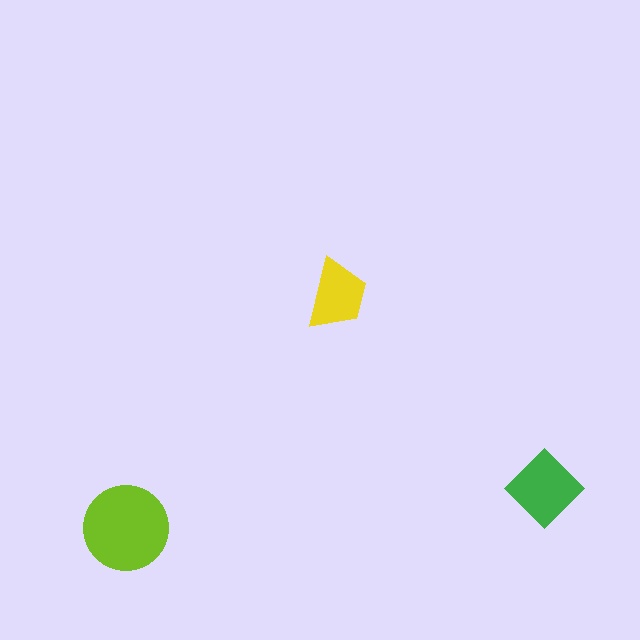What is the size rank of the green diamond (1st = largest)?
2nd.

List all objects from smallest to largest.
The yellow trapezoid, the green diamond, the lime circle.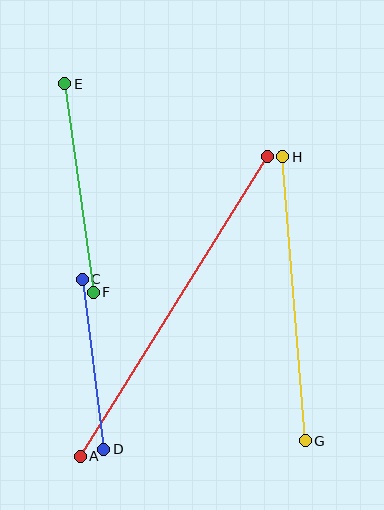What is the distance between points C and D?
The distance is approximately 171 pixels.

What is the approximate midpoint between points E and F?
The midpoint is at approximately (79, 188) pixels.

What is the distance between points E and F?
The distance is approximately 210 pixels.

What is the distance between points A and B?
The distance is approximately 354 pixels.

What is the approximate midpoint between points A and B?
The midpoint is at approximately (174, 306) pixels.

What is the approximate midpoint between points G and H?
The midpoint is at approximately (294, 299) pixels.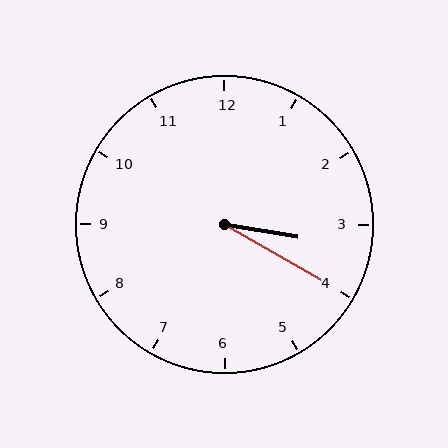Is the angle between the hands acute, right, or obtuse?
It is acute.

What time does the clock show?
3:20.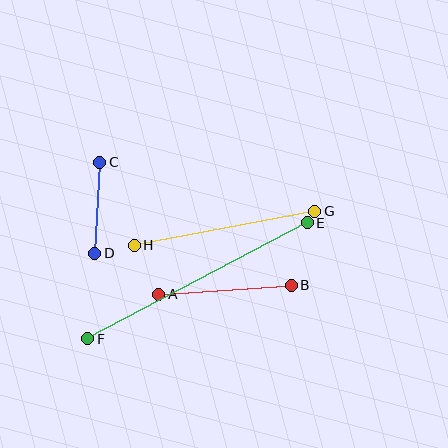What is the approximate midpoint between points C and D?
The midpoint is at approximately (97, 208) pixels.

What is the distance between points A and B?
The distance is approximately 133 pixels.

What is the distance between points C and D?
The distance is approximately 91 pixels.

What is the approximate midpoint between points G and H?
The midpoint is at approximately (225, 228) pixels.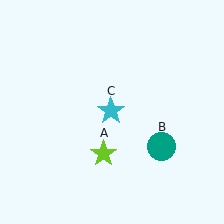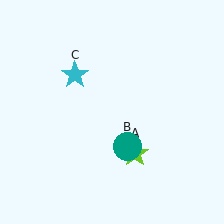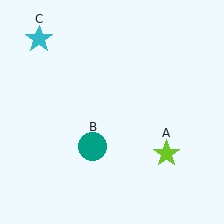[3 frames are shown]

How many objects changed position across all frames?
3 objects changed position: lime star (object A), teal circle (object B), cyan star (object C).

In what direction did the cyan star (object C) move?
The cyan star (object C) moved up and to the left.